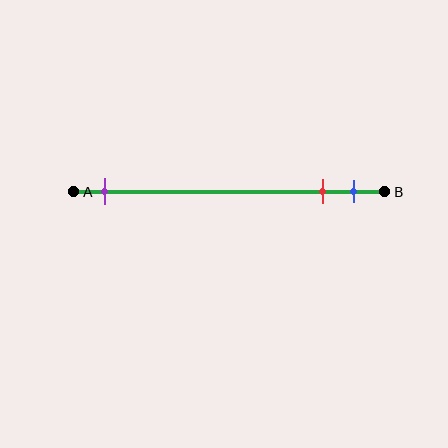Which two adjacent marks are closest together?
The red and blue marks are the closest adjacent pair.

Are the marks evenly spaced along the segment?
No, the marks are not evenly spaced.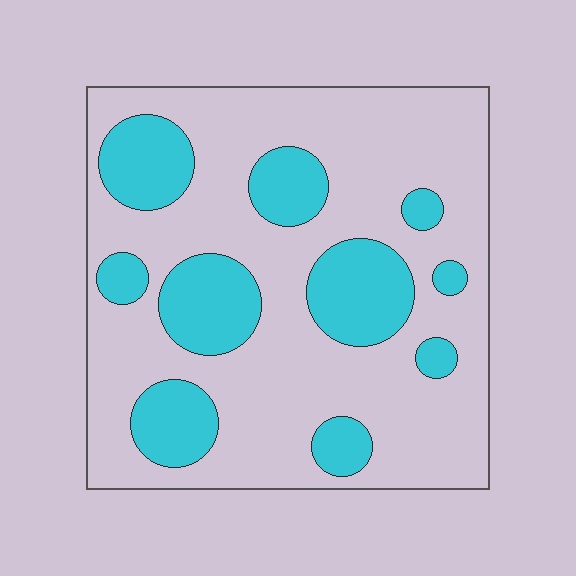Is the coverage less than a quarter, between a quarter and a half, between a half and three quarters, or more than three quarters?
Between a quarter and a half.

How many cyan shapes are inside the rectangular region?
10.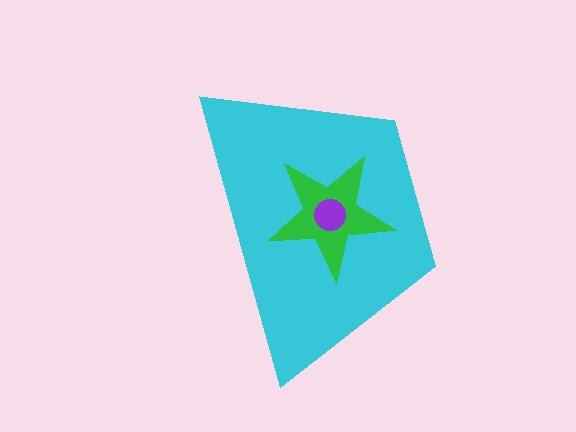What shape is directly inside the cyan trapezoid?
The green star.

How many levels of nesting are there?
3.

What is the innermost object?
The purple circle.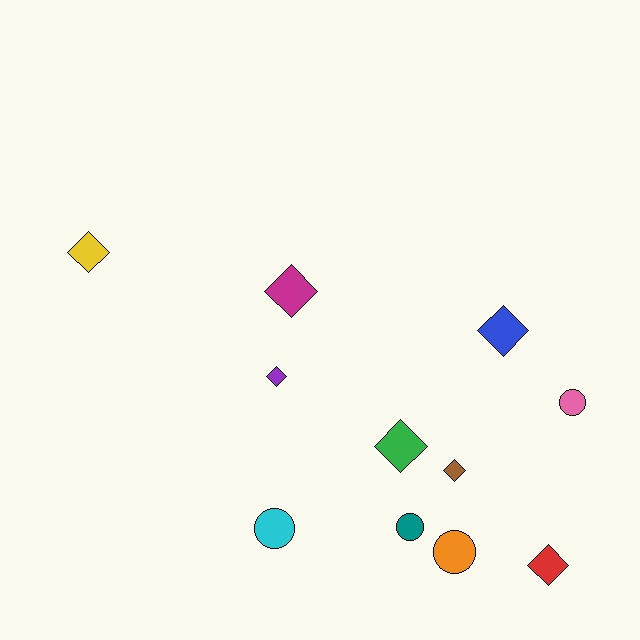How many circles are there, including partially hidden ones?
There are 4 circles.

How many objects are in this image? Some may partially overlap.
There are 11 objects.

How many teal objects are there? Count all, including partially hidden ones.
There is 1 teal object.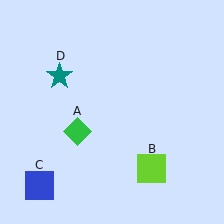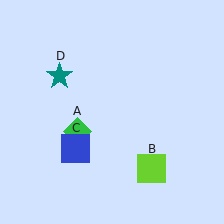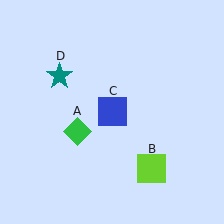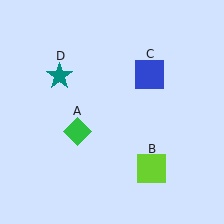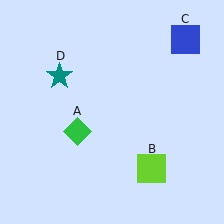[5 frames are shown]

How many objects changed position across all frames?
1 object changed position: blue square (object C).